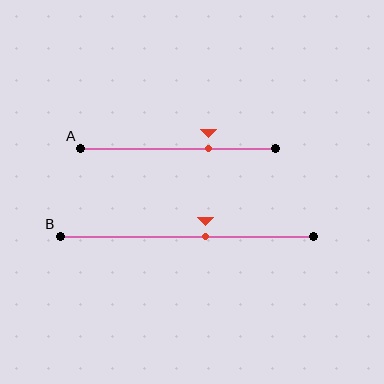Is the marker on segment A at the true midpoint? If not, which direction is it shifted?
No, the marker on segment A is shifted to the right by about 16% of the segment length.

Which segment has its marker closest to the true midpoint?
Segment B has its marker closest to the true midpoint.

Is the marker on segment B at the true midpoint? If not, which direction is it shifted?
No, the marker on segment B is shifted to the right by about 7% of the segment length.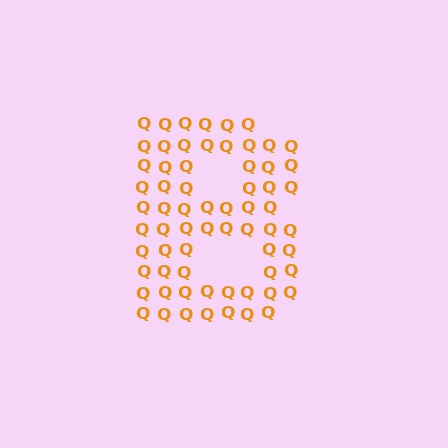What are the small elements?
The small elements are letter Q's.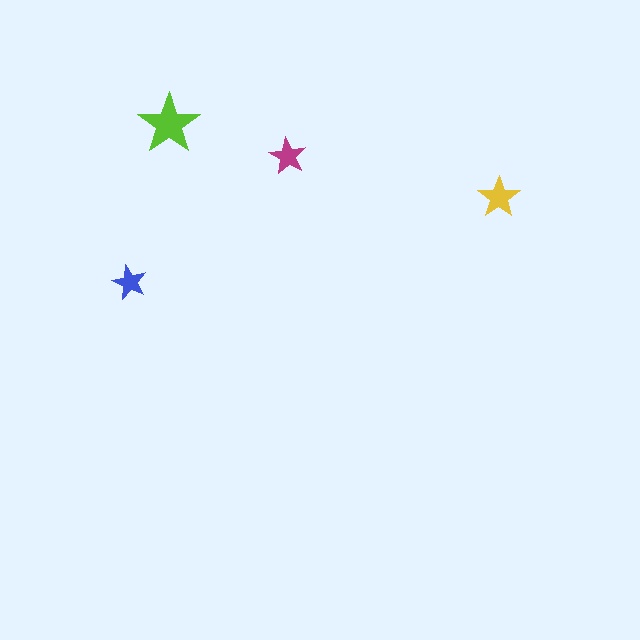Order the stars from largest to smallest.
the lime one, the yellow one, the magenta one, the blue one.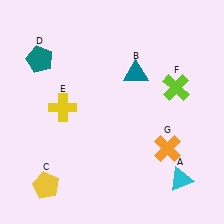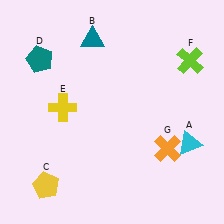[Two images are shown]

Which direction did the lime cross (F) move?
The lime cross (F) moved up.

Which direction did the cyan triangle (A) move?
The cyan triangle (A) moved up.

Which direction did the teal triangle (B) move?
The teal triangle (B) moved left.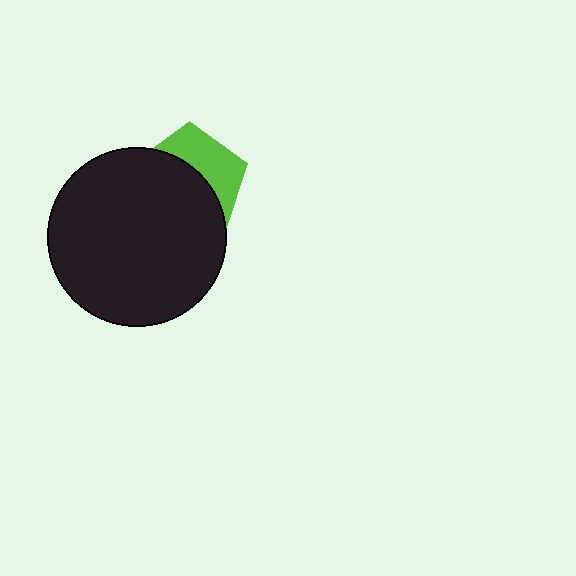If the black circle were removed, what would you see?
You would see the complete lime pentagon.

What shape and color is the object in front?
The object in front is a black circle.